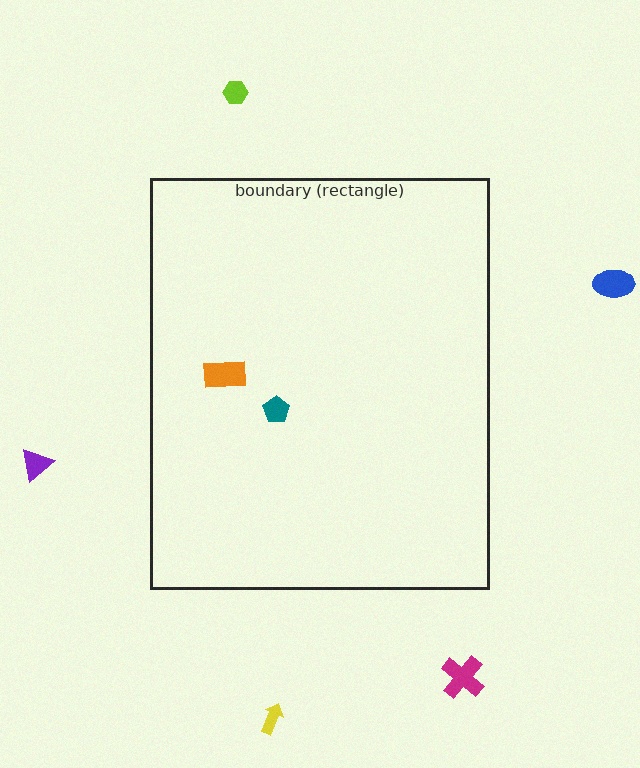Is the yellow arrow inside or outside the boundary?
Outside.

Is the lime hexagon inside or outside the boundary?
Outside.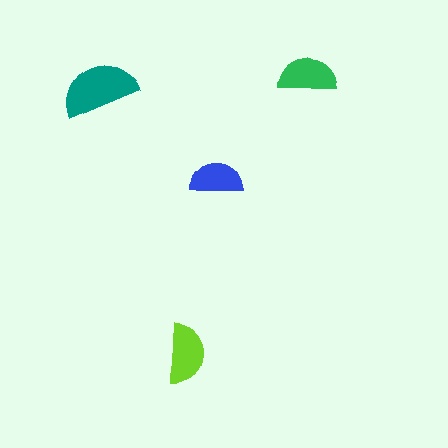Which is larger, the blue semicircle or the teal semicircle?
The teal one.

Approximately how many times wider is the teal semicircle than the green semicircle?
About 1.5 times wider.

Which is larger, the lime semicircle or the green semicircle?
The lime one.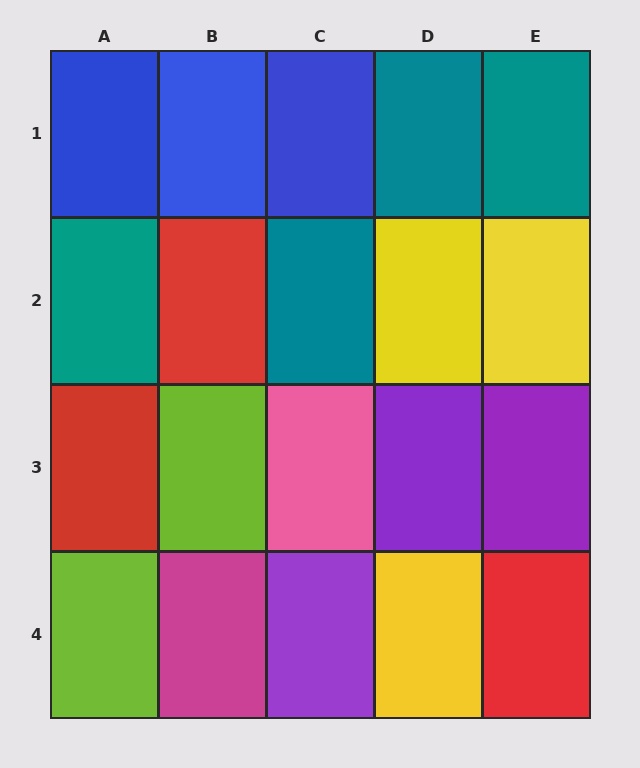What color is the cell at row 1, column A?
Blue.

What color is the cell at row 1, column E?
Teal.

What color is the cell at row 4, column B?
Magenta.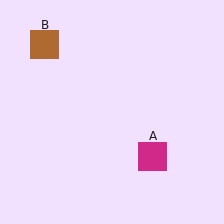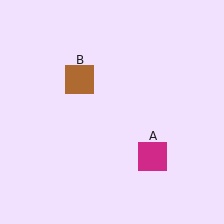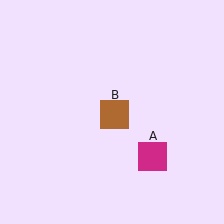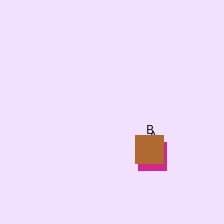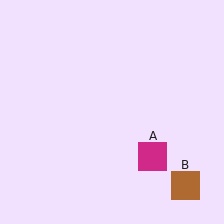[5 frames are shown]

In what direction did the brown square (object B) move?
The brown square (object B) moved down and to the right.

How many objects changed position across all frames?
1 object changed position: brown square (object B).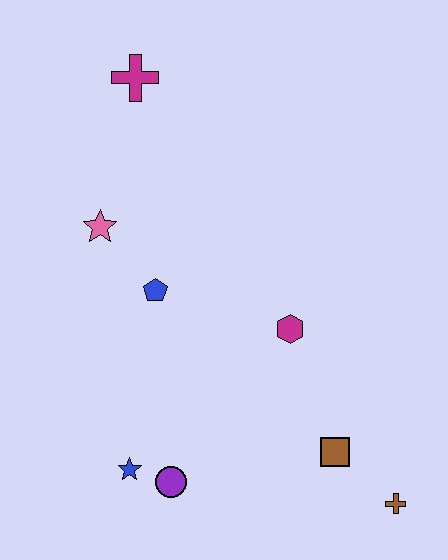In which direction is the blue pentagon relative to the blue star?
The blue pentagon is above the blue star.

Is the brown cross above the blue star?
No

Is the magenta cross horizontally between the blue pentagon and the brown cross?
No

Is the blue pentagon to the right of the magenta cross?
Yes